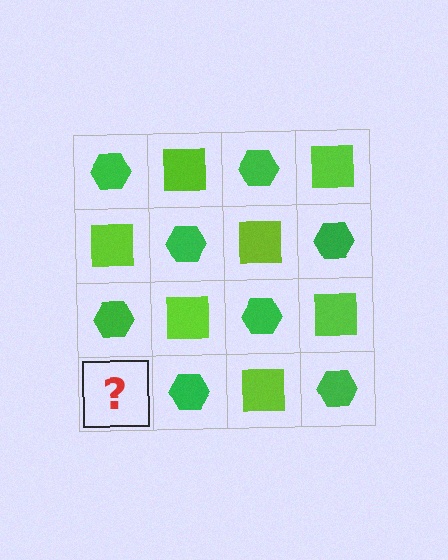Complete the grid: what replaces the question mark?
The question mark should be replaced with a lime square.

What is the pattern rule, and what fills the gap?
The rule is that it alternates green hexagon and lime square in a checkerboard pattern. The gap should be filled with a lime square.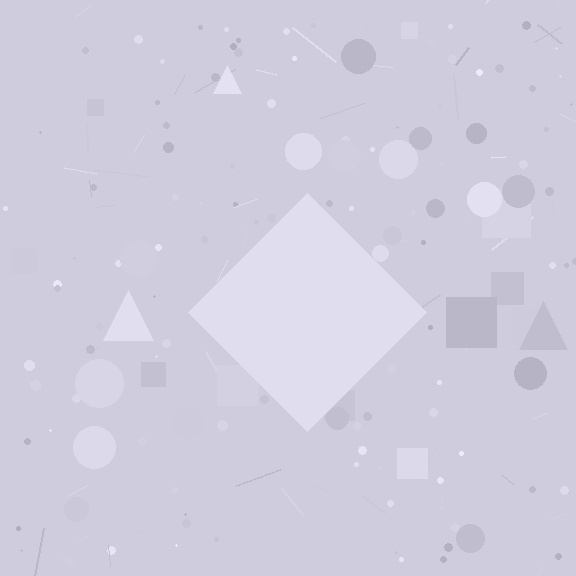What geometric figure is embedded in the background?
A diamond is embedded in the background.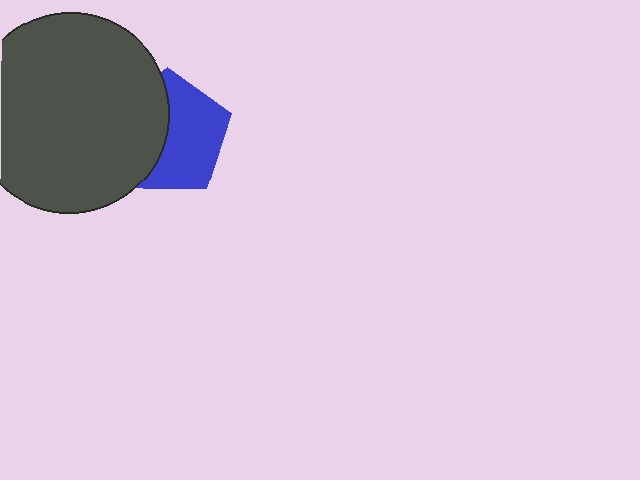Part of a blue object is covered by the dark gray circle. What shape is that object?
It is a pentagon.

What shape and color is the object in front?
The object in front is a dark gray circle.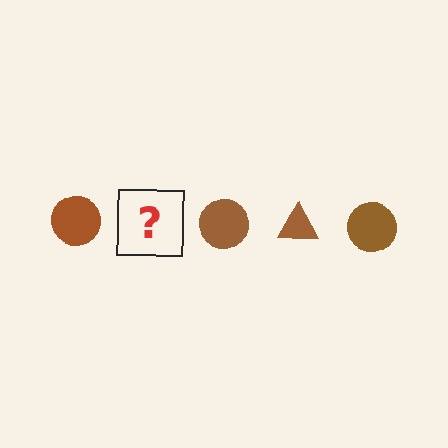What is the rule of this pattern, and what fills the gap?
The rule is that the pattern cycles through circle, triangle shapes in brown. The gap should be filled with a brown triangle.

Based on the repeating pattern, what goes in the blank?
The blank should be a brown triangle.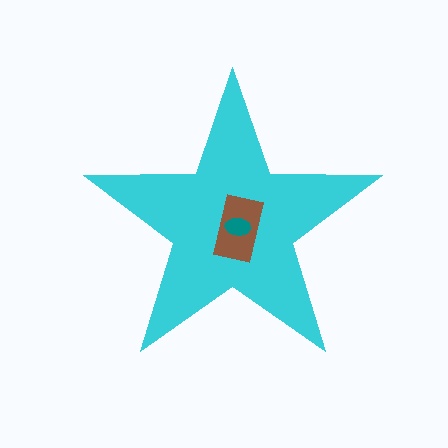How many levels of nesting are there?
3.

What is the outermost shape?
The cyan star.